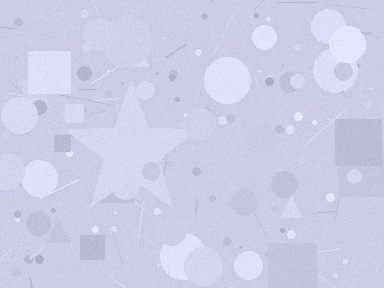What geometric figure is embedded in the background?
A star is embedded in the background.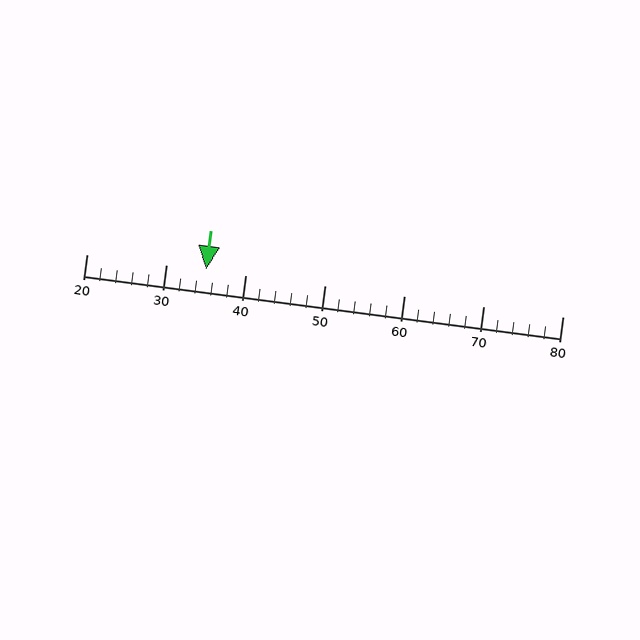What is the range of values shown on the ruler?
The ruler shows values from 20 to 80.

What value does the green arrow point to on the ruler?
The green arrow points to approximately 35.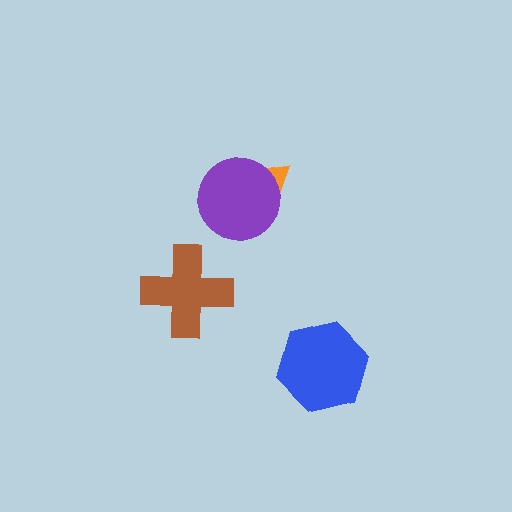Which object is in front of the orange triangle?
The purple circle is in front of the orange triangle.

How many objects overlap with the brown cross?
0 objects overlap with the brown cross.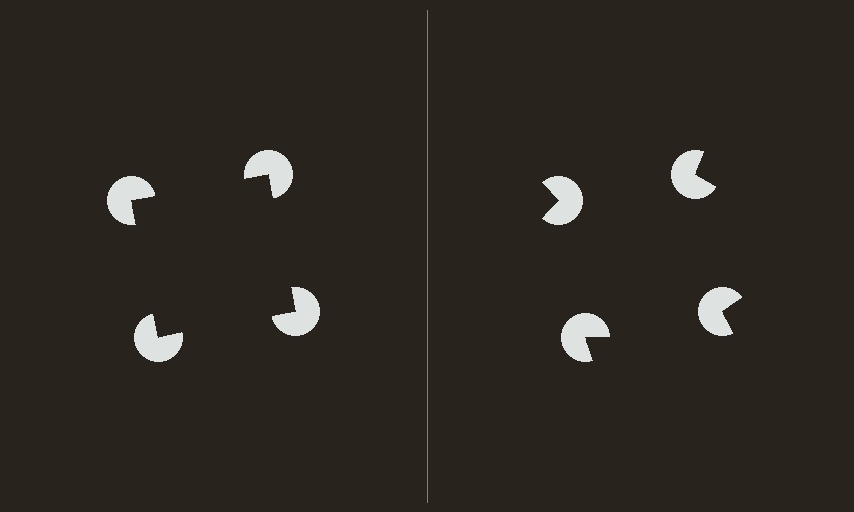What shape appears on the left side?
An illusory square.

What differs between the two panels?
The pac-man discs are positioned identically on both sides; only the wedge orientations differ. On the left they align to a square; on the right they are misaligned.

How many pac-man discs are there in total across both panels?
8 — 4 on each side.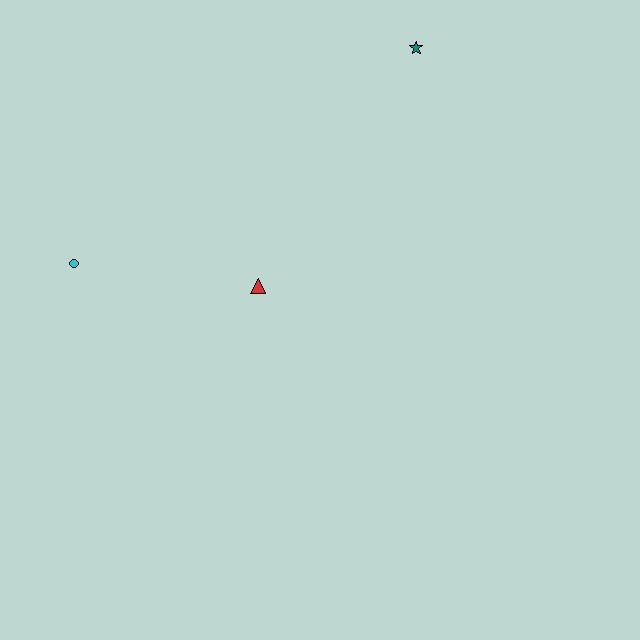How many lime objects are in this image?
There are no lime objects.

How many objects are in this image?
There are 3 objects.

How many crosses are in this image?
There are no crosses.